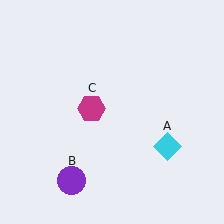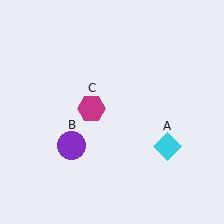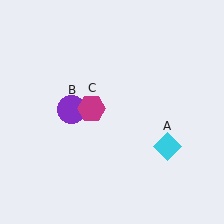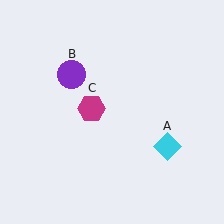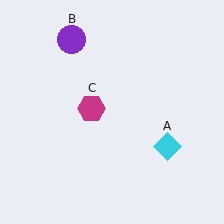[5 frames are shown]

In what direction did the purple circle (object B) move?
The purple circle (object B) moved up.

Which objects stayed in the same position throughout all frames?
Cyan diamond (object A) and magenta hexagon (object C) remained stationary.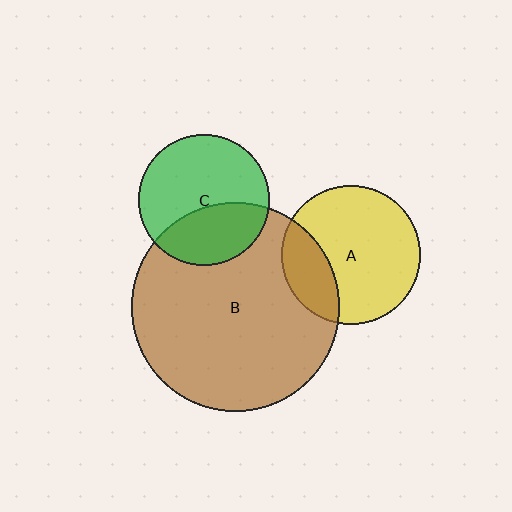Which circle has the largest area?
Circle B (brown).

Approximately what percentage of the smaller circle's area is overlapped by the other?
Approximately 25%.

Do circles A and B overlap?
Yes.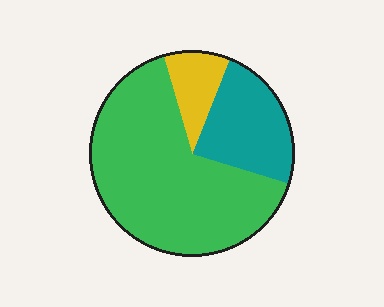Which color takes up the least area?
Yellow, at roughly 10%.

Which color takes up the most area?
Green, at roughly 65%.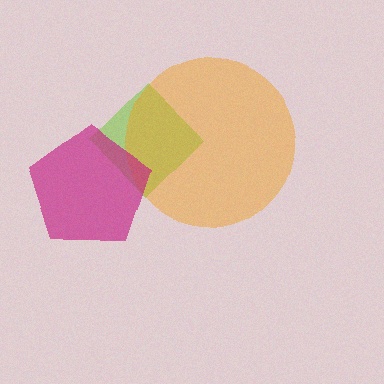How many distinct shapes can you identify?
There are 3 distinct shapes: a lime diamond, an orange circle, a magenta pentagon.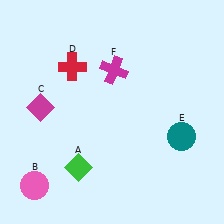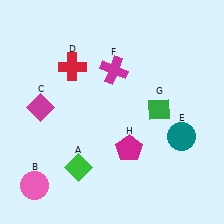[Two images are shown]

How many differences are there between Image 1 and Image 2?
There are 2 differences between the two images.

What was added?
A green diamond (G), a magenta pentagon (H) were added in Image 2.